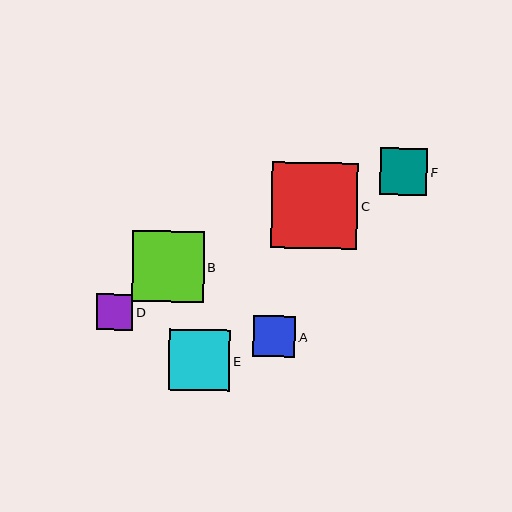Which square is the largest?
Square C is the largest with a size of approximately 87 pixels.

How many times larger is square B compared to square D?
Square B is approximately 2.0 times the size of square D.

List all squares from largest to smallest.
From largest to smallest: C, B, E, F, A, D.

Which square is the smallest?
Square D is the smallest with a size of approximately 37 pixels.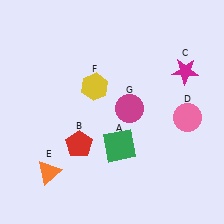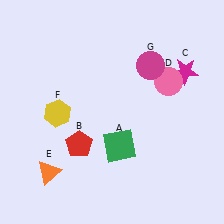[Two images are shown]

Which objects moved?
The objects that moved are: the pink circle (D), the yellow hexagon (F), the magenta circle (G).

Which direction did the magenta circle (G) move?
The magenta circle (G) moved up.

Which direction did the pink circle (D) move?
The pink circle (D) moved up.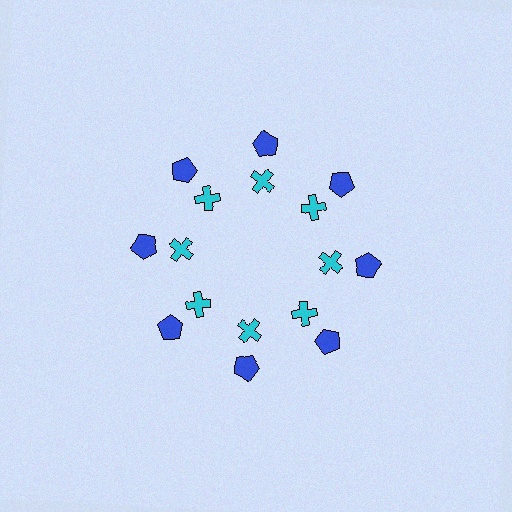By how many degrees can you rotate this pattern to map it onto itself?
The pattern maps onto itself every 45 degrees of rotation.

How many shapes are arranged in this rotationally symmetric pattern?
There are 16 shapes, arranged in 8 groups of 2.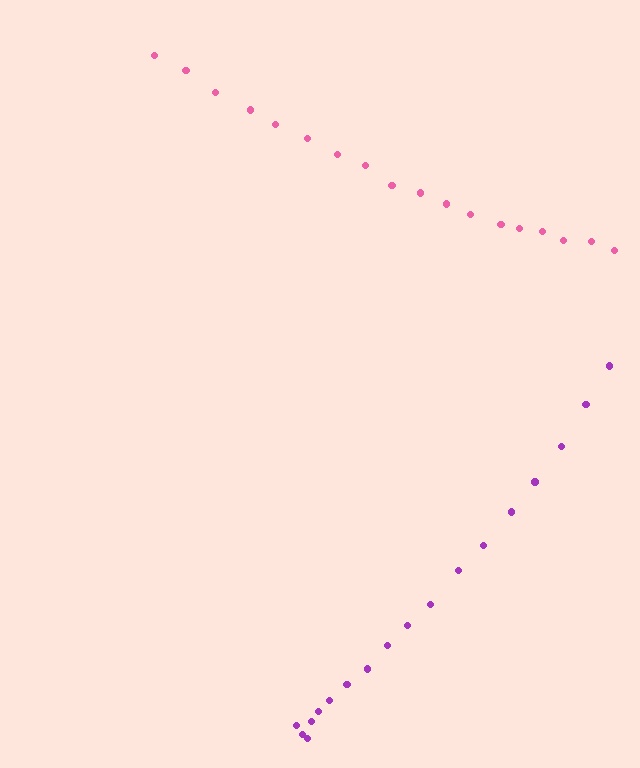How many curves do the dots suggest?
There are 2 distinct paths.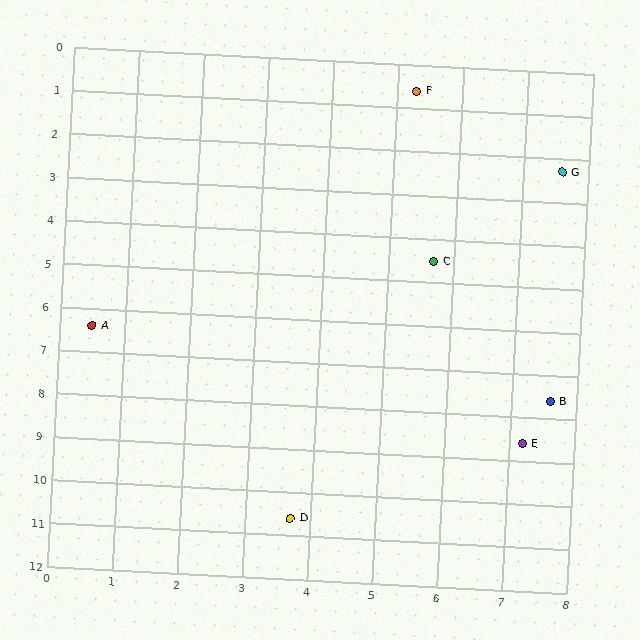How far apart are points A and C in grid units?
Points A and C are about 5.5 grid units apart.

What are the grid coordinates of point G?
Point G is at approximately (7.6, 2.3).